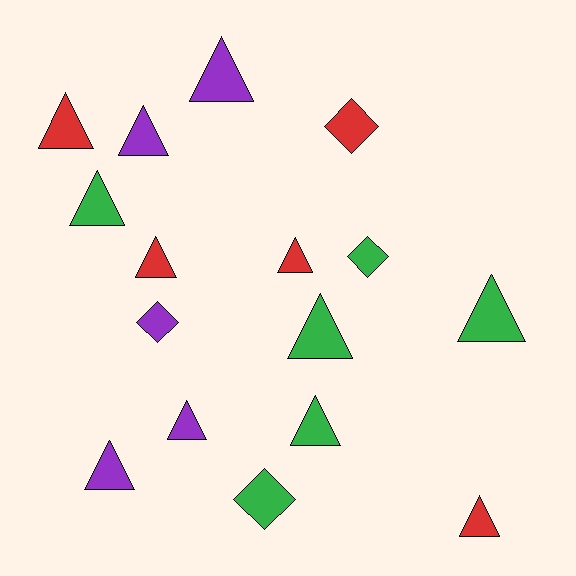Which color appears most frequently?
Green, with 6 objects.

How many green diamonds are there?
There are 2 green diamonds.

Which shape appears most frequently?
Triangle, with 12 objects.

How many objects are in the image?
There are 16 objects.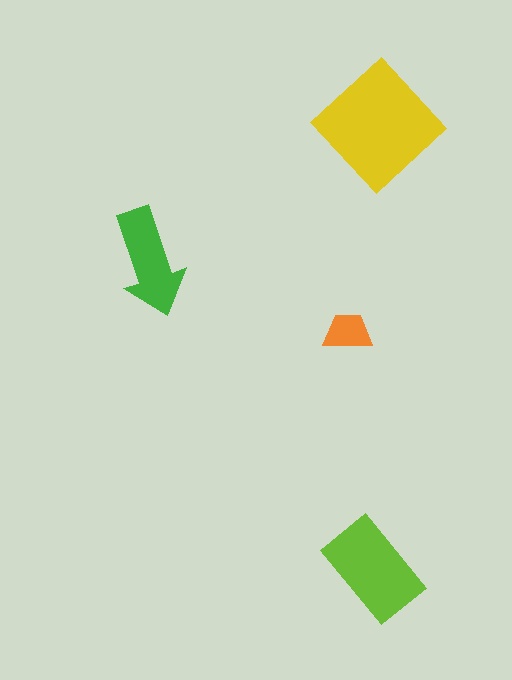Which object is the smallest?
The orange trapezoid.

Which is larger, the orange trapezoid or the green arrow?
The green arrow.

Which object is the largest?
The yellow diamond.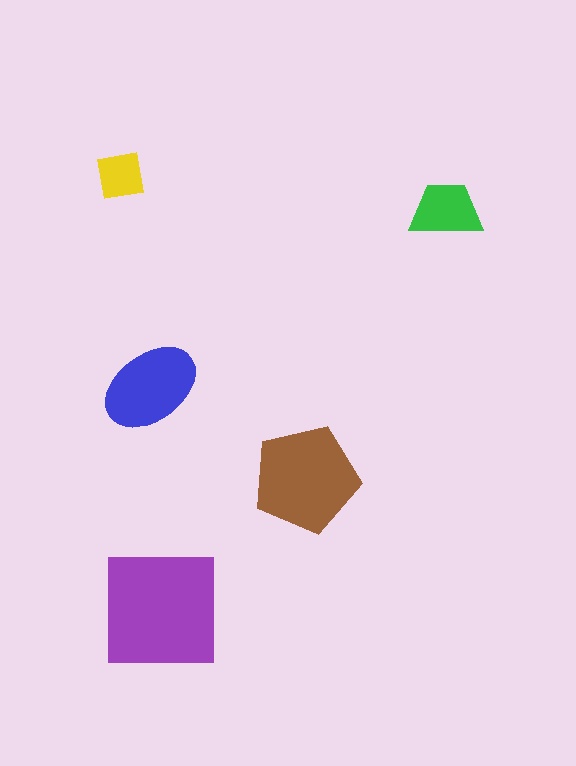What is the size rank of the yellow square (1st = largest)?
5th.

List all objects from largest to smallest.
The purple square, the brown pentagon, the blue ellipse, the green trapezoid, the yellow square.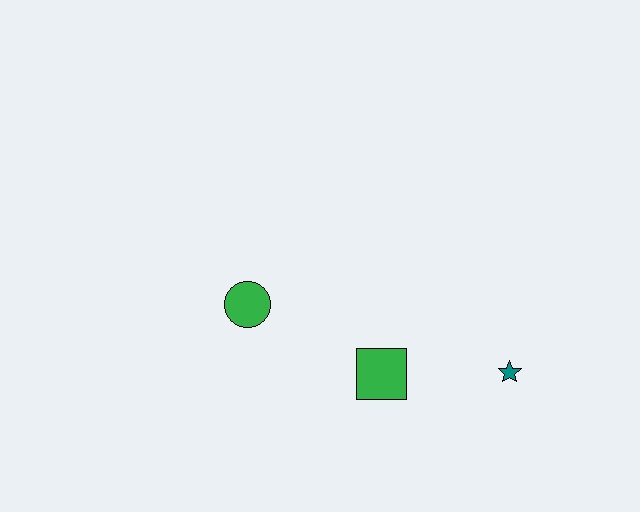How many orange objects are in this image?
There are no orange objects.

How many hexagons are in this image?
There are no hexagons.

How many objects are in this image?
There are 3 objects.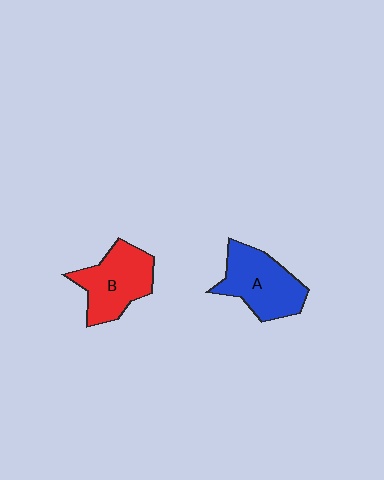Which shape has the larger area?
Shape A (blue).